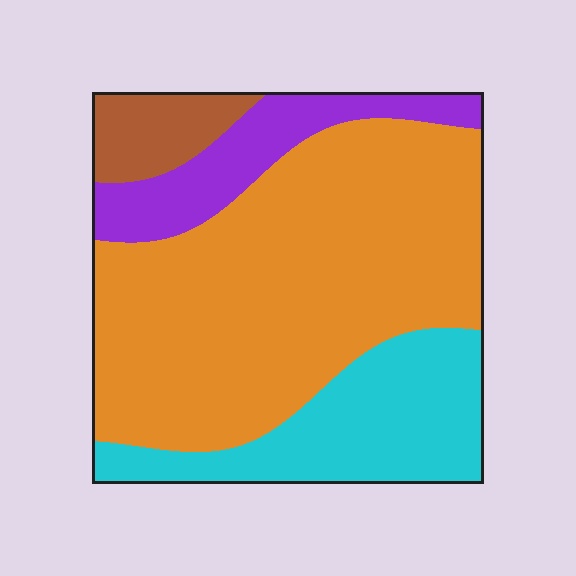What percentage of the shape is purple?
Purple covers roughly 15% of the shape.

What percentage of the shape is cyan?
Cyan takes up about one fifth (1/5) of the shape.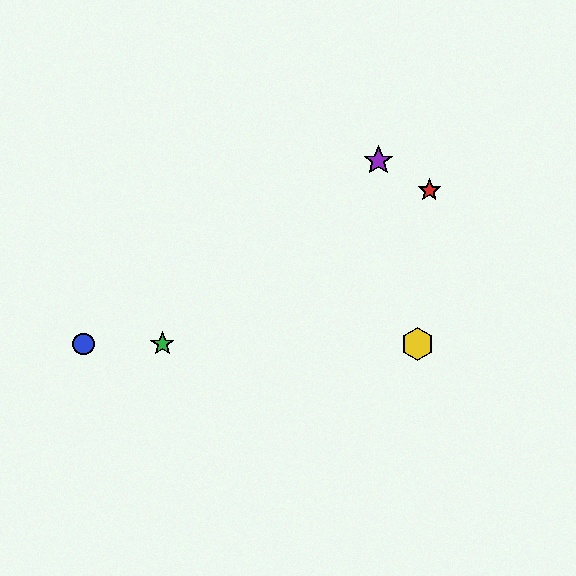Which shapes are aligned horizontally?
The blue circle, the green star, the yellow hexagon are aligned horizontally.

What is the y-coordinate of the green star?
The green star is at y≈344.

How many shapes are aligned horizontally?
3 shapes (the blue circle, the green star, the yellow hexagon) are aligned horizontally.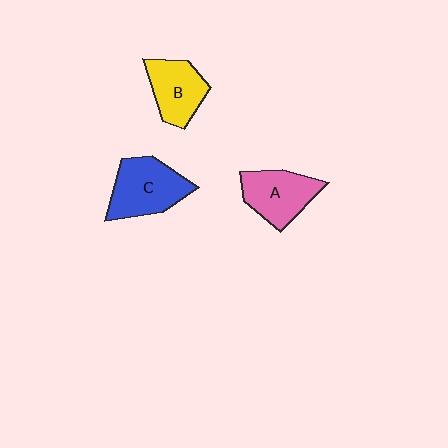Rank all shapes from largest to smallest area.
From largest to smallest: C (blue), A (pink), B (yellow).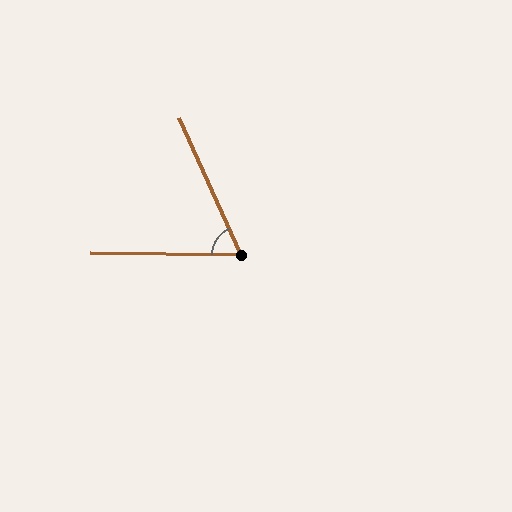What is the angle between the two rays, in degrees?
Approximately 65 degrees.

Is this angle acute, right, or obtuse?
It is acute.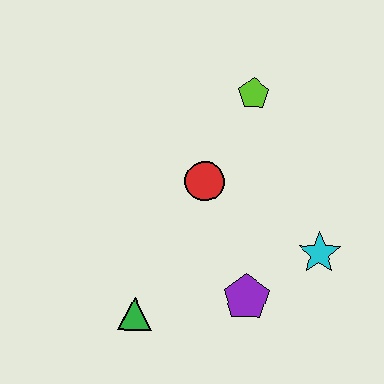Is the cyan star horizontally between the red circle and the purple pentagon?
No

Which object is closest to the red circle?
The lime pentagon is closest to the red circle.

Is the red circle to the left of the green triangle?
No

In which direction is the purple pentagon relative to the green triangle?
The purple pentagon is to the right of the green triangle.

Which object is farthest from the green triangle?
The lime pentagon is farthest from the green triangle.